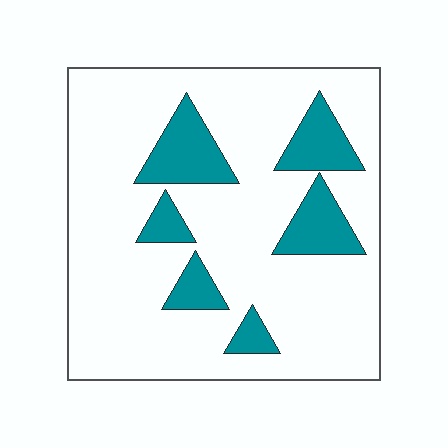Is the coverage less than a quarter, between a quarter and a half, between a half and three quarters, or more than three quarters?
Less than a quarter.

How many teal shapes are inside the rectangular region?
6.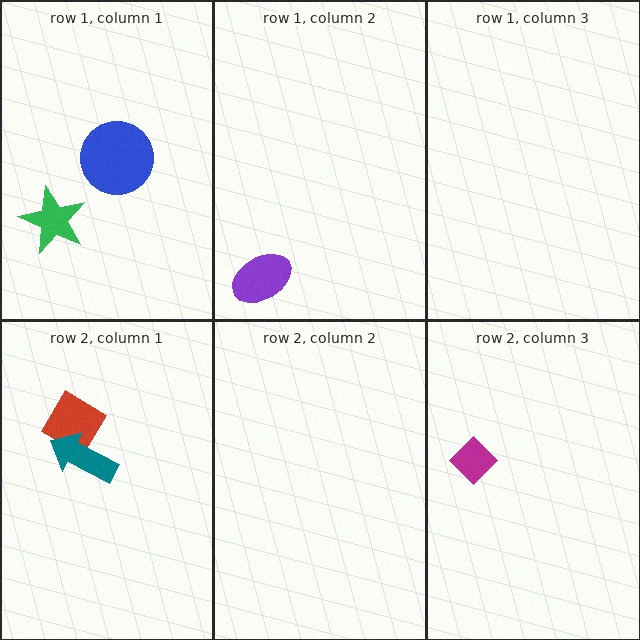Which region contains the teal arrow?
The row 2, column 1 region.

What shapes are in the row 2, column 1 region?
The red diamond, the teal arrow.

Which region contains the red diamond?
The row 2, column 1 region.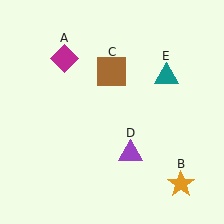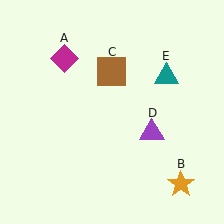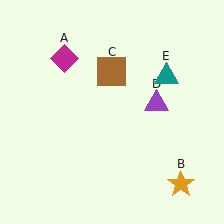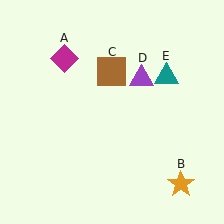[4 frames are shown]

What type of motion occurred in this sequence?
The purple triangle (object D) rotated counterclockwise around the center of the scene.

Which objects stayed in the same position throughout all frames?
Magenta diamond (object A) and orange star (object B) and brown square (object C) and teal triangle (object E) remained stationary.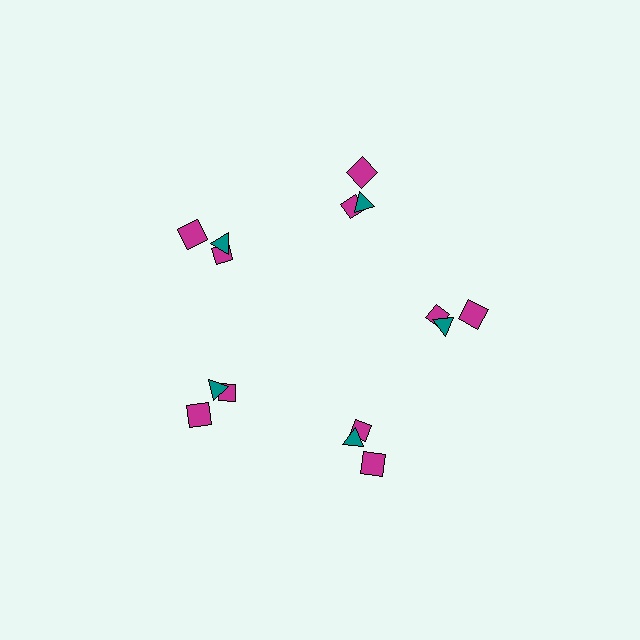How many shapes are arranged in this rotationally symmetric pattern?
There are 15 shapes, arranged in 5 groups of 3.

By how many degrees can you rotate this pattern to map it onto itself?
The pattern maps onto itself every 72 degrees of rotation.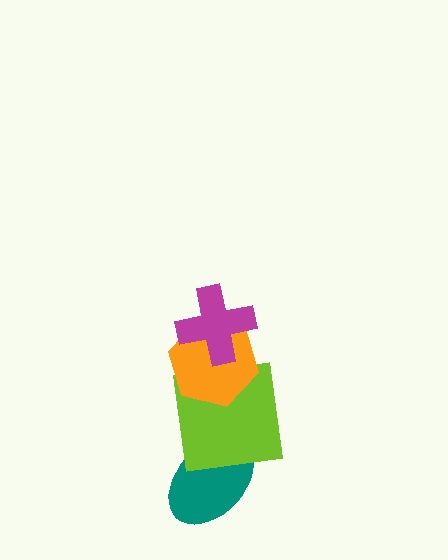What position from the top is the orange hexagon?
The orange hexagon is 2nd from the top.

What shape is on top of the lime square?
The orange hexagon is on top of the lime square.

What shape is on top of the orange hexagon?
The magenta cross is on top of the orange hexagon.